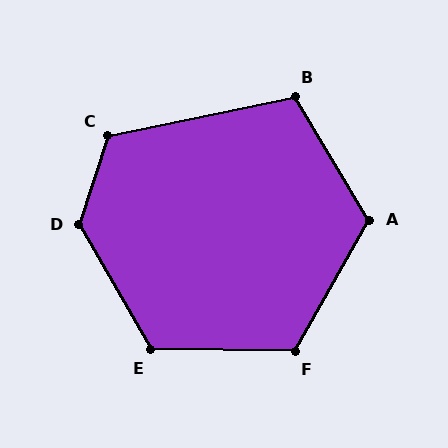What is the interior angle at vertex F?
Approximately 119 degrees (obtuse).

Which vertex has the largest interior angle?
D, at approximately 132 degrees.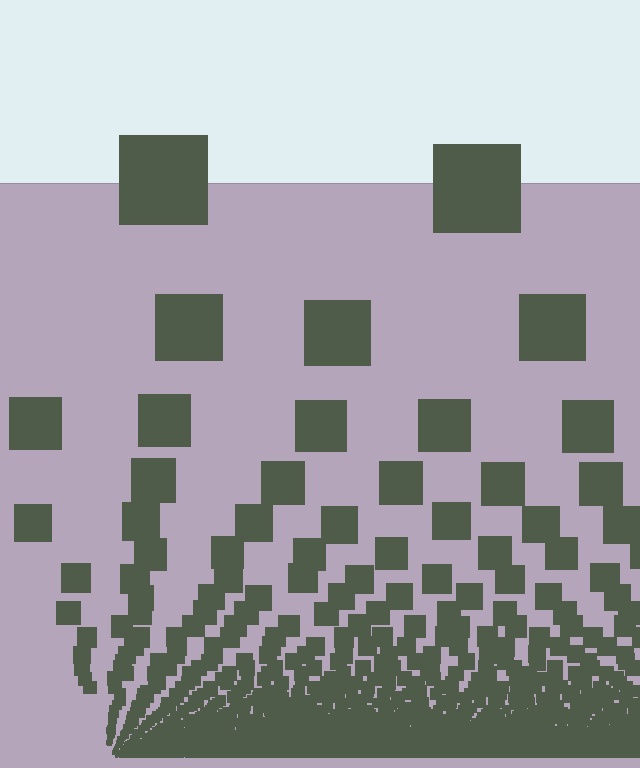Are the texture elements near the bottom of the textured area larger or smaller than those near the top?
Smaller. The gradient is inverted — elements near the bottom are smaller and denser.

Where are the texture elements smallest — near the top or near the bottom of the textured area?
Near the bottom.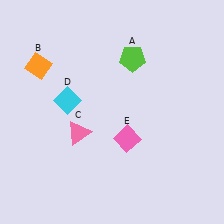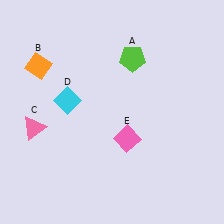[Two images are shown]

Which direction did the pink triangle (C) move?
The pink triangle (C) moved left.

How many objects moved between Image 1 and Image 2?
1 object moved between the two images.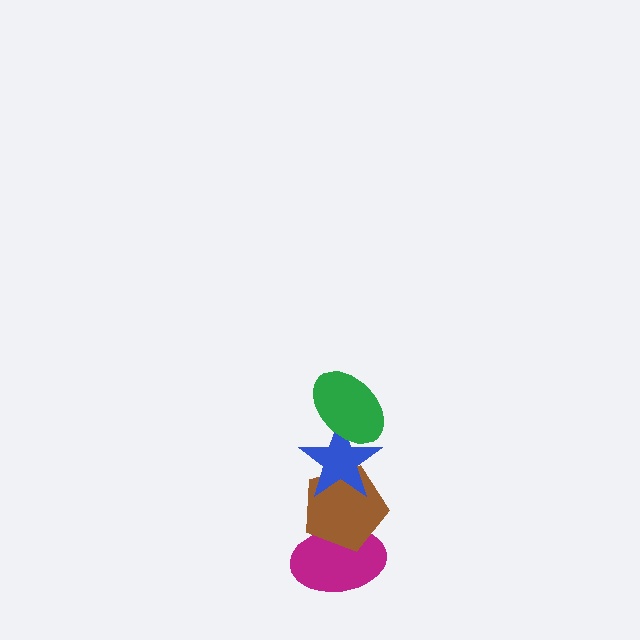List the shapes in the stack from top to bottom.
From top to bottom: the green ellipse, the blue star, the brown pentagon, the magenta ellipse.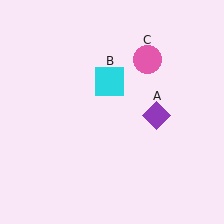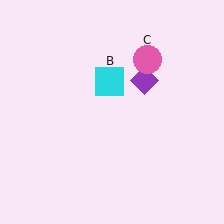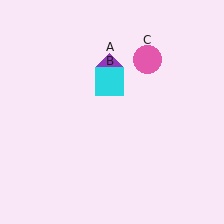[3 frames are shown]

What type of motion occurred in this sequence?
The purple diamond (object A) rotated counterclockwise around the center of the scene.